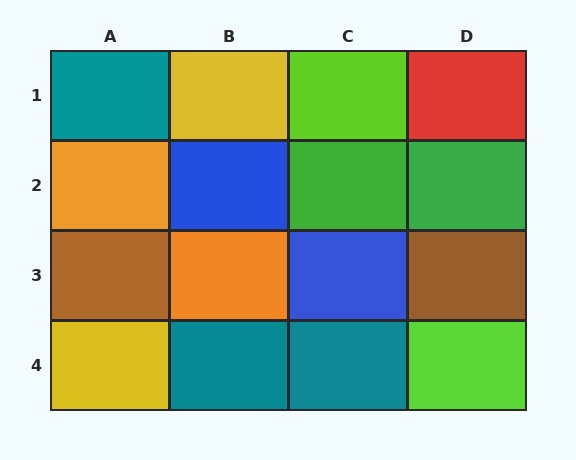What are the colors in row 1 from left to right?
Teal, yellow, lime, red.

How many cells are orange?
2 cells are orange.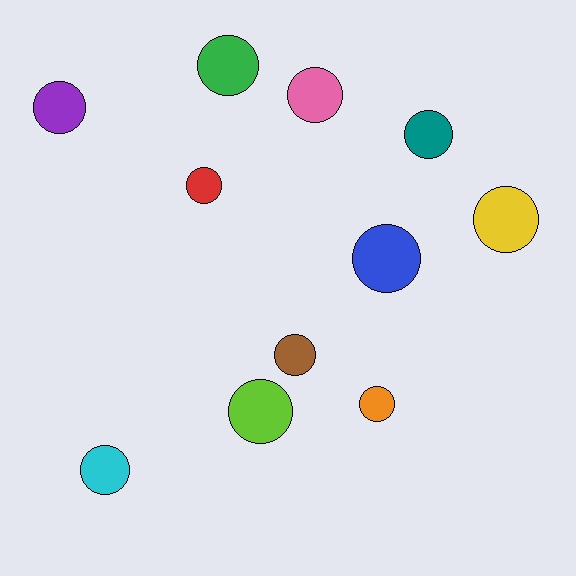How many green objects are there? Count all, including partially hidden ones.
There is 1 green object.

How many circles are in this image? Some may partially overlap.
There are 11 circles.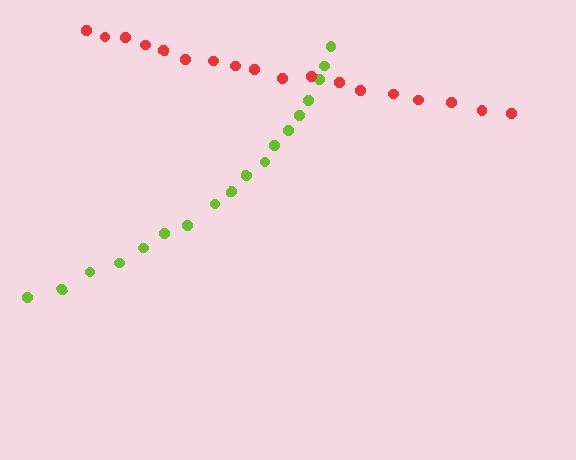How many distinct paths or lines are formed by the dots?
There are 2 distinct paths.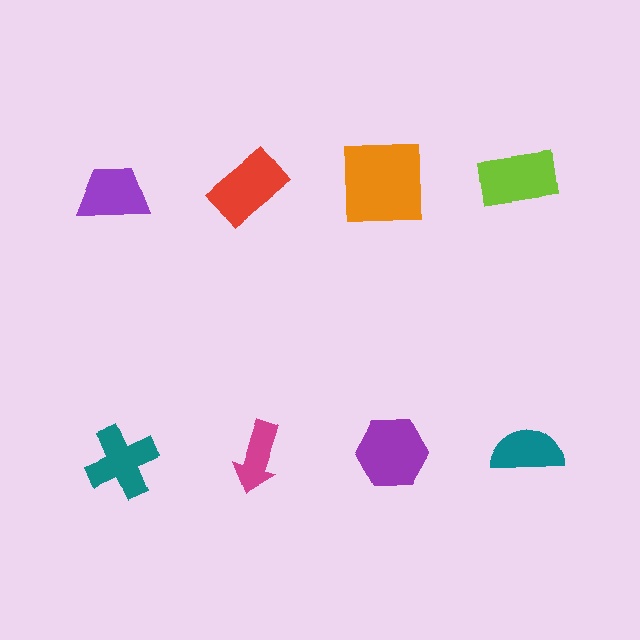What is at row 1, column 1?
A purple trapezoid.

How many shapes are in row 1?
4 shapes.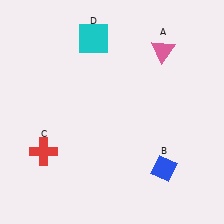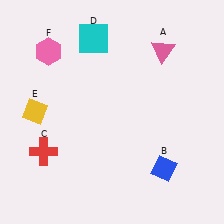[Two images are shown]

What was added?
A yellow diamond (E), a pink hexagon (F) were added in Image 2.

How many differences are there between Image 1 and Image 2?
There are 2 differences between the two images.